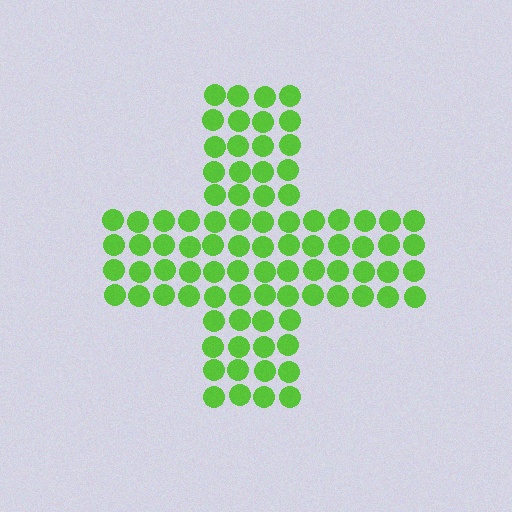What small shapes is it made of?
It is made of small circles.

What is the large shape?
The large shape is a cross.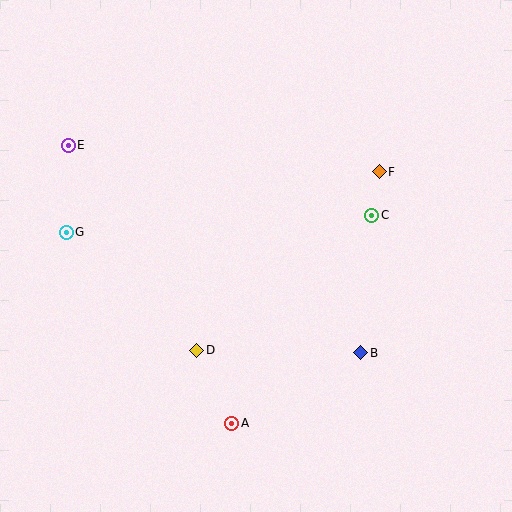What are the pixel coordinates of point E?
Point E is at (68, 145).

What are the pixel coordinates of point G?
Point G is at (66, 232).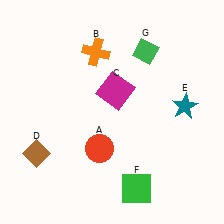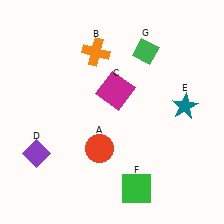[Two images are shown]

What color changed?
The diamond (D) changed from brown in Image 1 to purple in Image 2.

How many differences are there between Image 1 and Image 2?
There is 1 difference between the two images.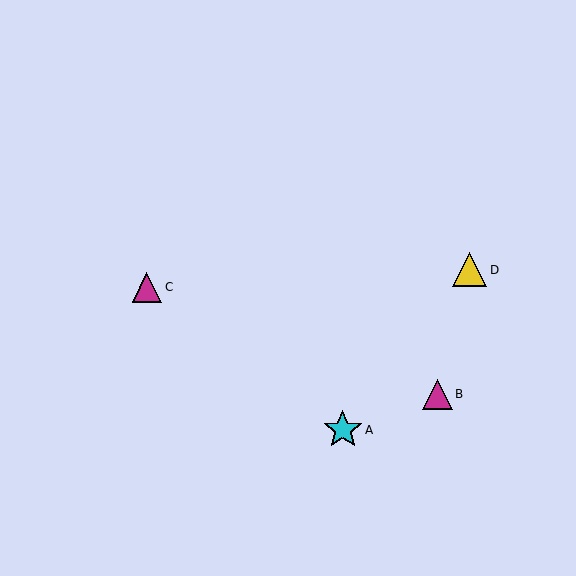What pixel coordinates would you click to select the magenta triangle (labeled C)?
Click at (147, 287) to select the magenta triangle C.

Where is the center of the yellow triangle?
The center of the yellow triangle is at (470, 270).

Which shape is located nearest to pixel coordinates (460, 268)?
The yellow triangle (labeled D) at (470, 270) is nearest to that location.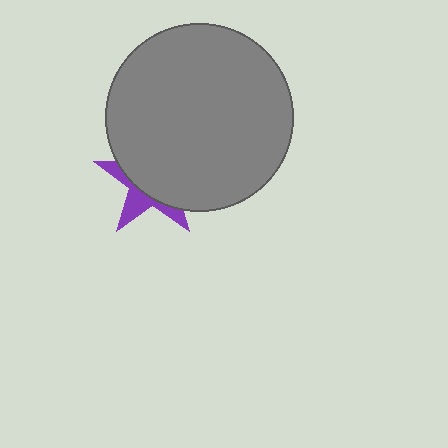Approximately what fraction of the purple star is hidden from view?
Roughly 67% of the purple star is hidden behind the gray circle.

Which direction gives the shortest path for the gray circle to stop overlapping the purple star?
Moving toward the upper-right gives the shortest separation.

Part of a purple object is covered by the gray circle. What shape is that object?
It is a star.